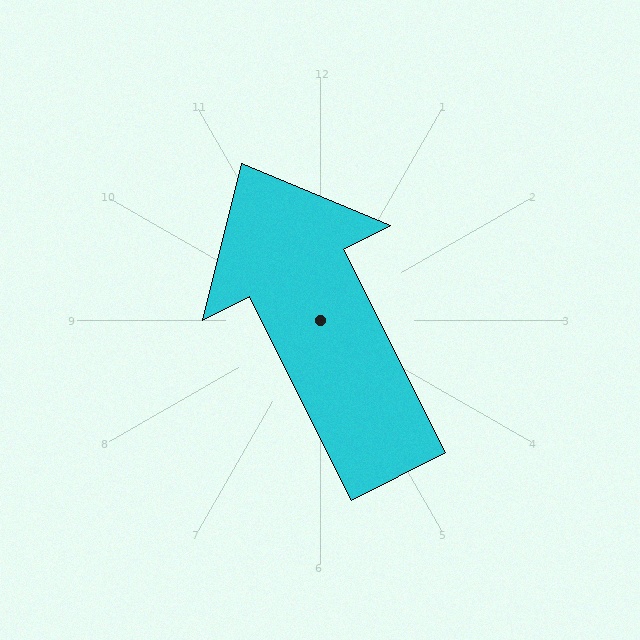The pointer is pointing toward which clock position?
Roughly 11 o'clock.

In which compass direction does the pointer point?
Northwest.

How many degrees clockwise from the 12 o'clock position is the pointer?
Approximately 333 degrees.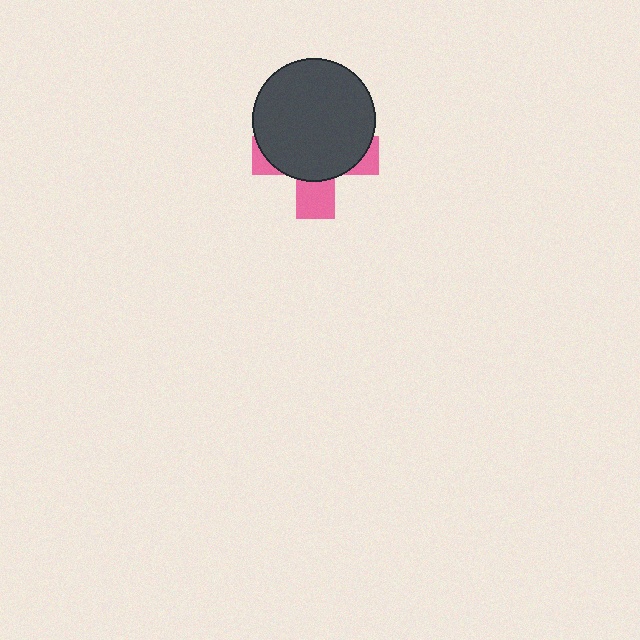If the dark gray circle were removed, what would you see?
You would see the complete pink cross.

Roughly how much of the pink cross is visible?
A small part of it is visible (roughly 32%).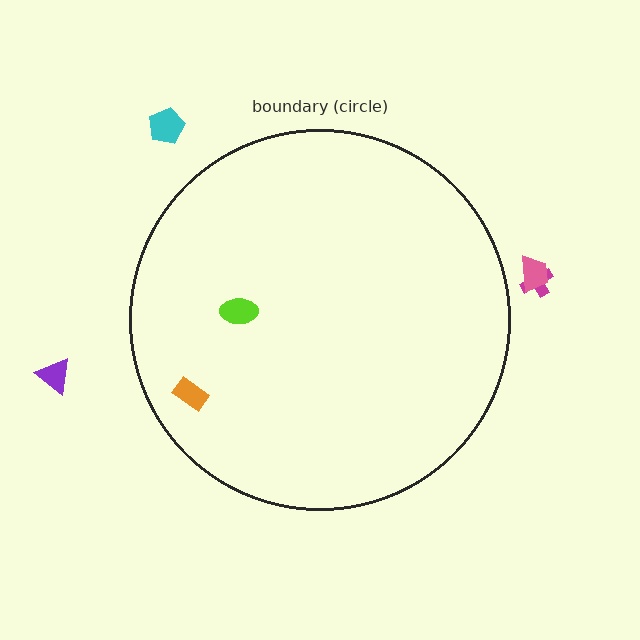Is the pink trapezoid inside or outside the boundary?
Outside.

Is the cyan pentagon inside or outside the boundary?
Outside.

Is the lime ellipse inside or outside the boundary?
Inside.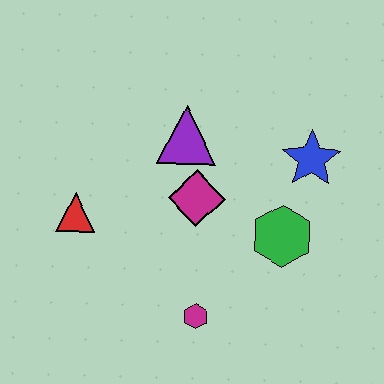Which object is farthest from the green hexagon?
The red triangle is farthest from the green hexagon.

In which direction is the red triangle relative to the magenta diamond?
The red triangle is to the left of the magenta diamond.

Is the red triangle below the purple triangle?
Yes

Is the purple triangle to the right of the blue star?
No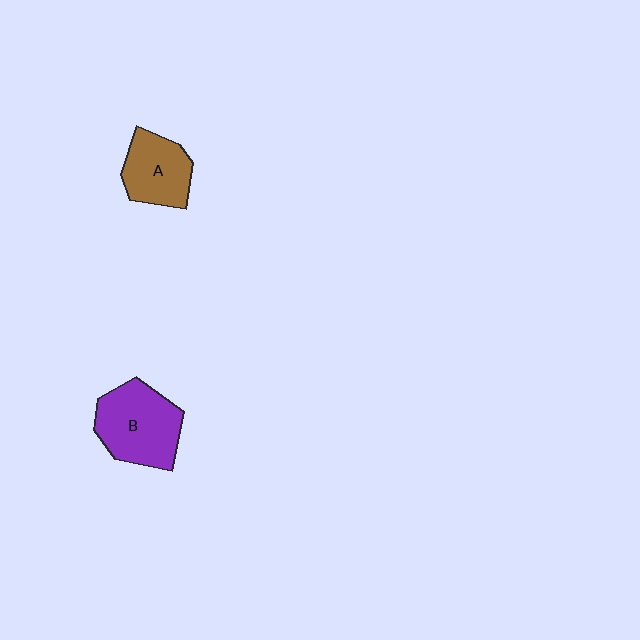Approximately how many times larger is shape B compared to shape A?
Approximately 1.4 times.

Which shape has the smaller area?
Shape A (brown).